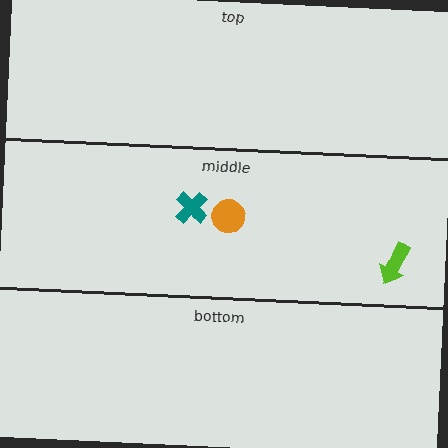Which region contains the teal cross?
The middle region.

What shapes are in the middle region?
The orange circle, the lime arrow, the teal cross.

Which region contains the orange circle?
The middle region.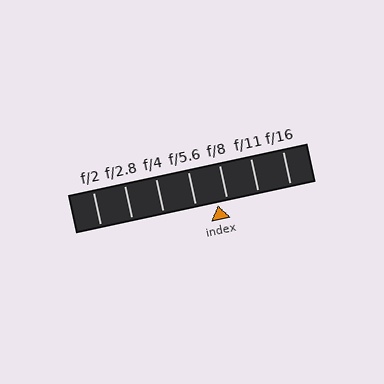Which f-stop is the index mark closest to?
The index mark is closest to f/8.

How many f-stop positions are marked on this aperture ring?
There are 7 f-stop positions marked.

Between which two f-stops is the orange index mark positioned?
The index mark is between f/5.6 and f/8.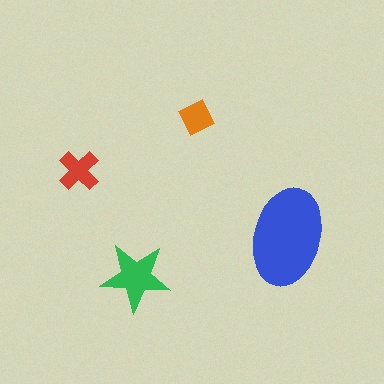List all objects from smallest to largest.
The orange square, the red cross, the green star, the blue ellipse.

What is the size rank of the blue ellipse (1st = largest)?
1st.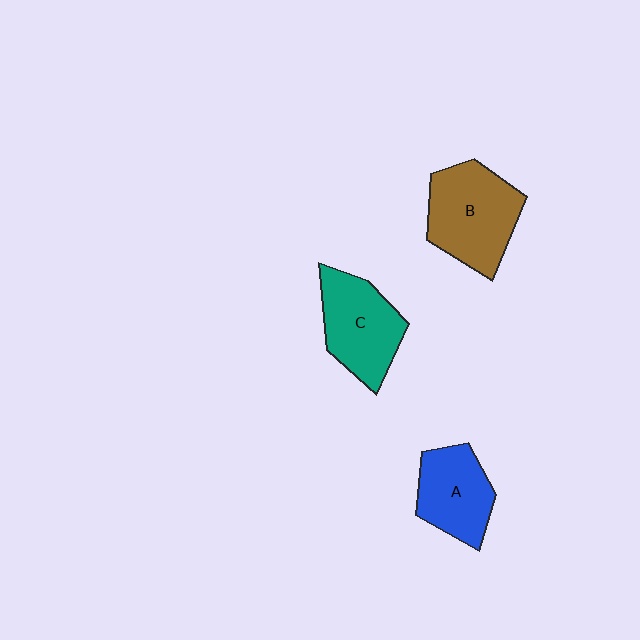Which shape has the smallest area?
Shape A (blue).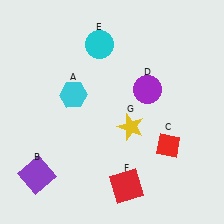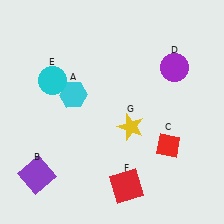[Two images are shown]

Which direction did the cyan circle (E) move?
The cyan circle (E) moved left.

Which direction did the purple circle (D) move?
The purple circle (D) moved right.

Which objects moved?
The objects that moved are: the purple circle (D), the cyan circle (E).